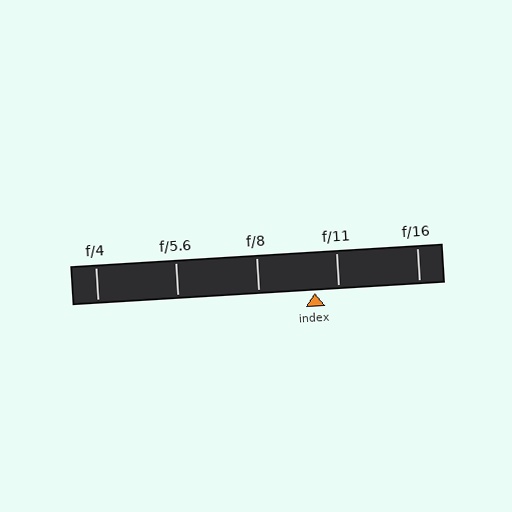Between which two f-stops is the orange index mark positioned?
The index mark is between f/8 and f/11.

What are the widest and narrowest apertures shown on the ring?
The widest aperture shown is f/4 and the narrowest is f/16.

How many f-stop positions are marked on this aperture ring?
There are 5 f-stop positions marked.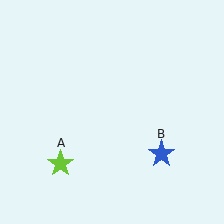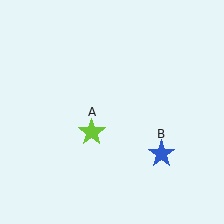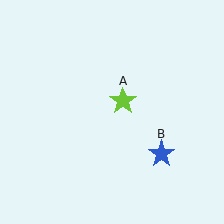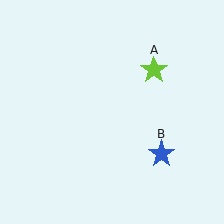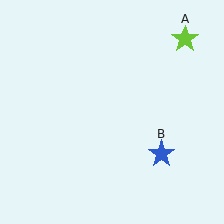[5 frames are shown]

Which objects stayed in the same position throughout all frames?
Blue star (object B) remained stationary.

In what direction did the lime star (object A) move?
The lime star (object A) moved up and to the right.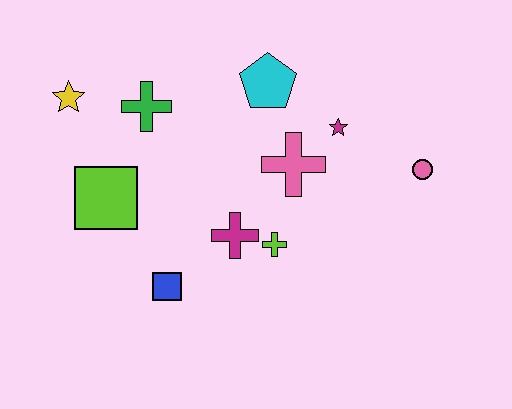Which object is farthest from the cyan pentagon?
The blue square is farthest from the cyan pentagon.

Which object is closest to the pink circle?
The magenta star is closest to the pink circle.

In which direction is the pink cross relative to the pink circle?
The pink cross is to the left of the pink circle.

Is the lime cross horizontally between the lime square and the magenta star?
Yes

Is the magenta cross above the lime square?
No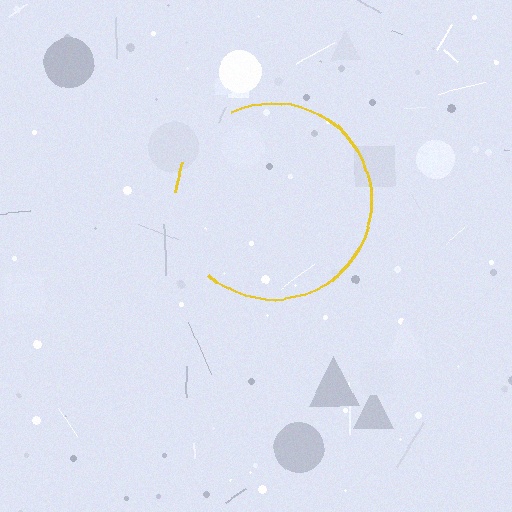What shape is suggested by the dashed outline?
The dashed outline suggests a circle.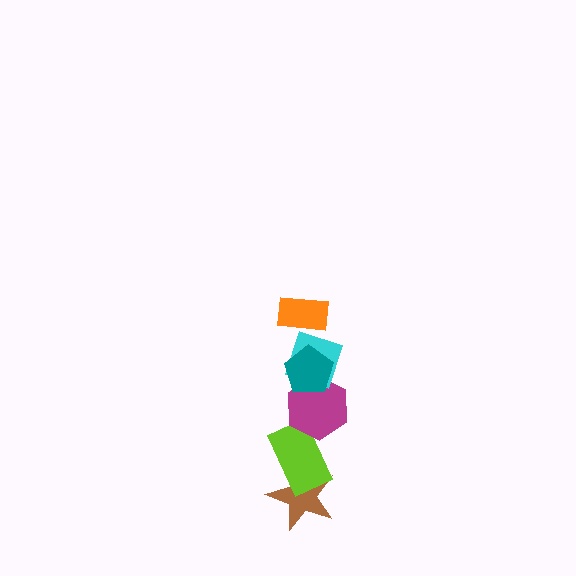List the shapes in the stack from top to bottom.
From top to bottom: the orange rectangle, the teal pentagon, the cyan diamond, the magenta hexagon, the lime rectangle, the brown star.